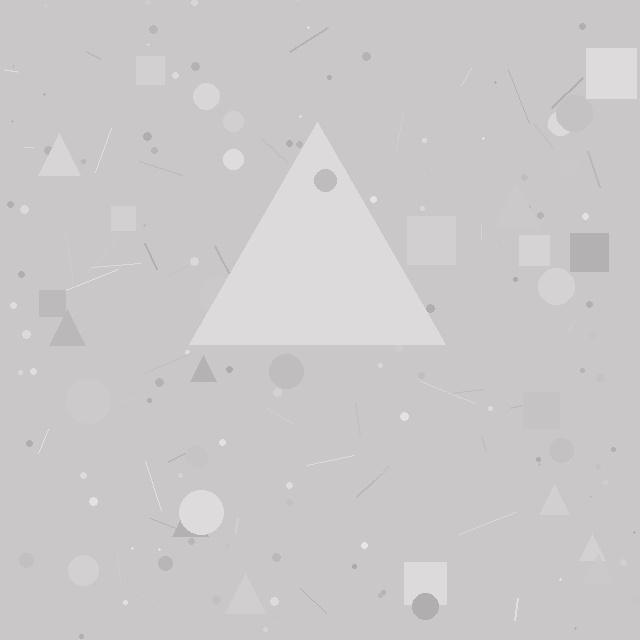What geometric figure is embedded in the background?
A triangle is embedded in the background.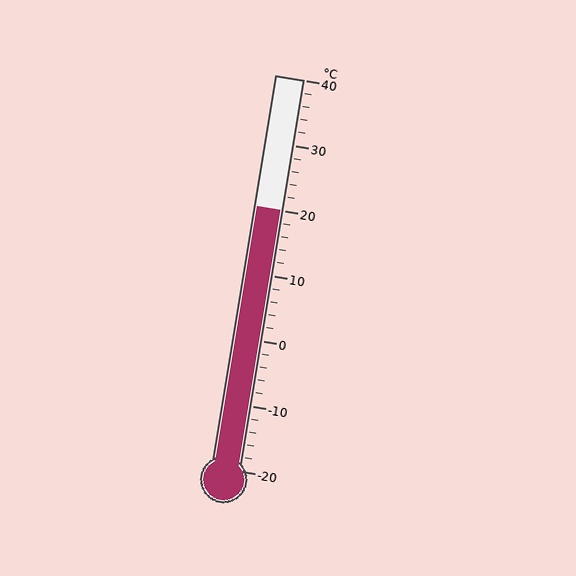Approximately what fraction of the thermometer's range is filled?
The thermometer is filled to approximately 65% of its range.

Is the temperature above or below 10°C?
The temperature is above 10°C.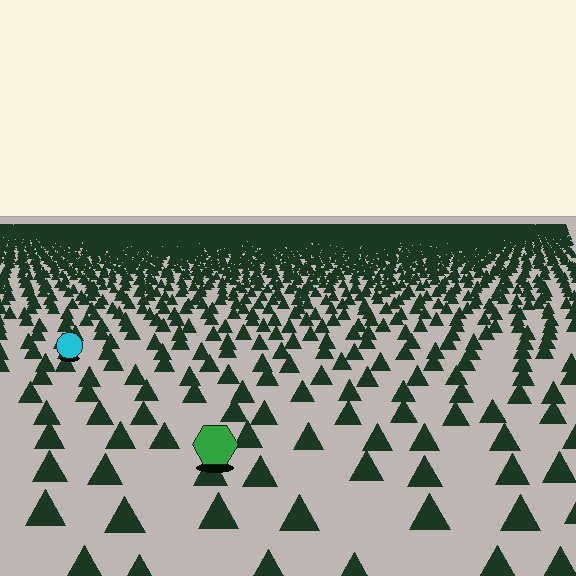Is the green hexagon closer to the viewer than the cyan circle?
Yes. The green hexagon is closer — you can tell from the texture gradient: the ground texture is coarser near it.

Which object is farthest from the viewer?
The cyan circle is farthest from the viewer. It appears smaller and the ground texture around it is denser.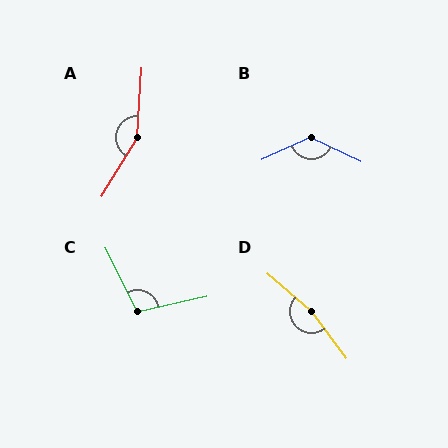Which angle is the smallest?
C, at approximately 104 degrees.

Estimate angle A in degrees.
Approximately 152 degrees.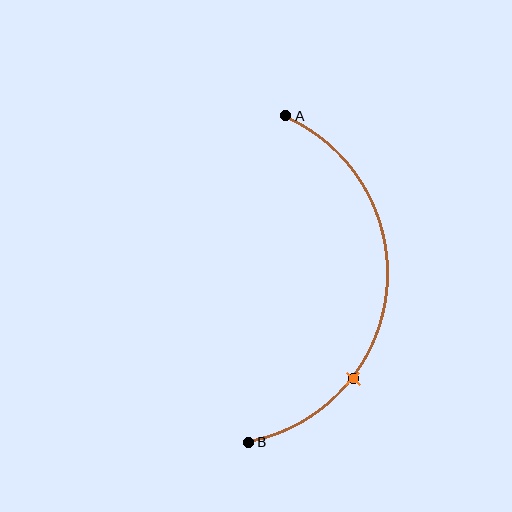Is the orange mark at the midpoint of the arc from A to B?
No. The orange mark lies on the arc but is closer to endpoint B. The arc midpoint would be at the point on the curve equidistant along the arc from both A and B.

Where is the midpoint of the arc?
The arc midpoint is the point on the curve farthest from the straight line joining A and B. It sits to the right of that line.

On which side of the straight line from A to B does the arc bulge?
The arc bulges to the right of the straight line connecting A and B.